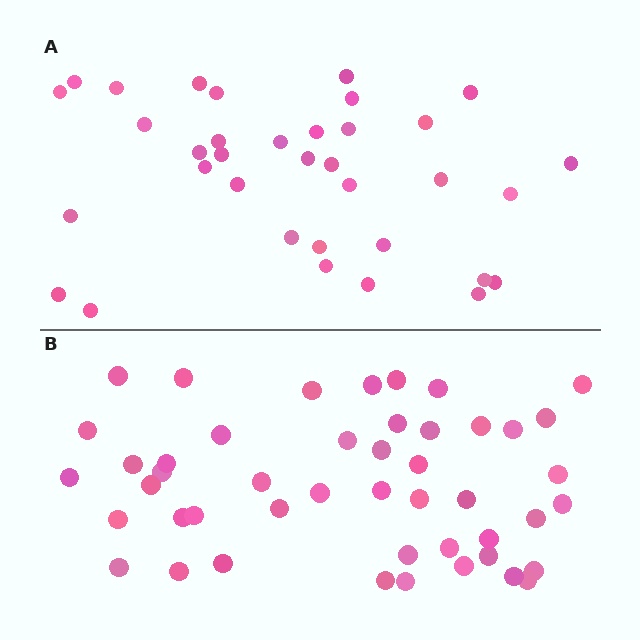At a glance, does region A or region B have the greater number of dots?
Region B (the bottom region) has more dots.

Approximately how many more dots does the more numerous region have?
Region B has roughly 12 or so more dots than region A.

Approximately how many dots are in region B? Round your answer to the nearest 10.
About 50 dots. (The exact count is 47, which rounds to 50.)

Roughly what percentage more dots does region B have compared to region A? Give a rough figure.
About 35% more.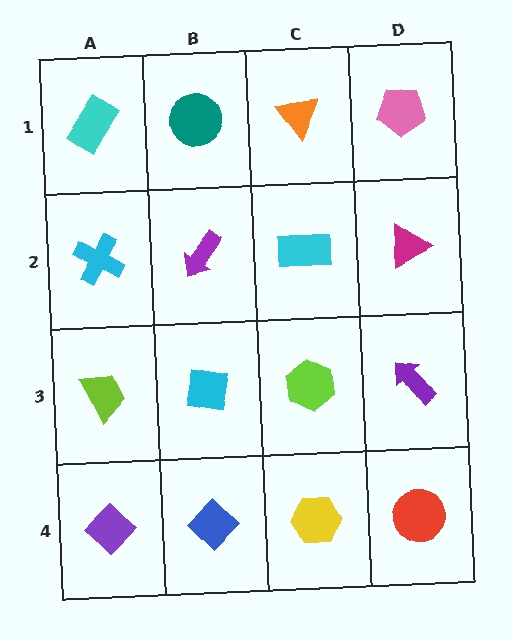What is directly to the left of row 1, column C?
A teal circle.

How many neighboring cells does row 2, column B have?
4.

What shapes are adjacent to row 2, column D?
A pink pentagon (row 1, column D), a purple arrow (row 3, column D), a cyan rectangle (row 2, column C).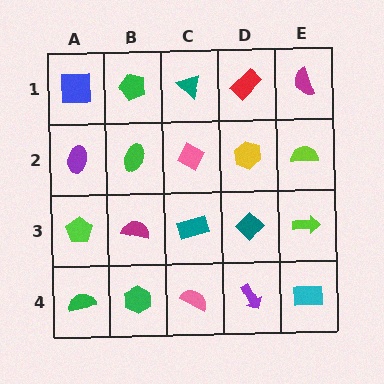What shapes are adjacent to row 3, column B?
A green ellipse (row 2, column B), a green hexagon (row 4, column B), a lime pentagon (row 3, column A), a teal rectangle (row 3, column C).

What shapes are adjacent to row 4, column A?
A lime pentagon (row 3, column A), a green hexagon (row 4, column B).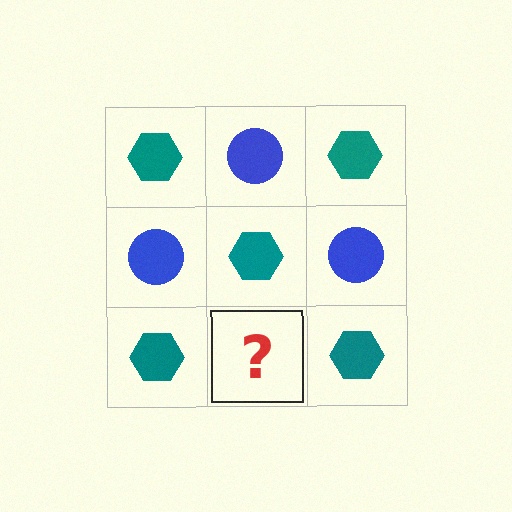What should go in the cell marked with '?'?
The missing cell should contain a blue circle.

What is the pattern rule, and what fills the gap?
The rule is that it alternates teal hexagon and blue circle in a checkerboard pattern. The gap should be filled with a blue circle.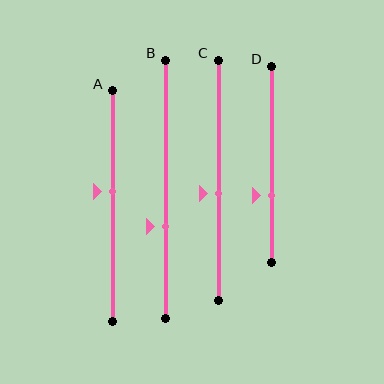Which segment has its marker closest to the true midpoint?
Segment C has its marker closest to the true midpoint.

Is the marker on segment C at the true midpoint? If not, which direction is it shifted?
No, the marker on segment C is shifted downward by about 6% of the segment length.